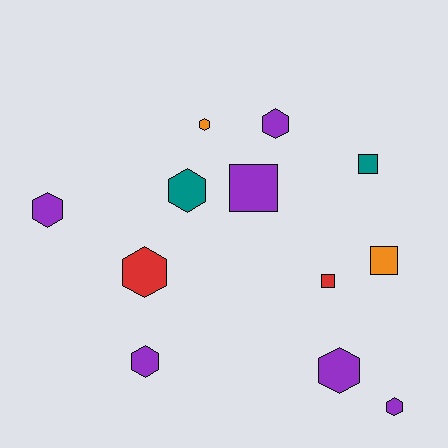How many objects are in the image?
There are 12 objects.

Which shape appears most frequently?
Hexagon, with 8 objects.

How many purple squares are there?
There is 1 purple square.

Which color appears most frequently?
Purple, with 6 objects.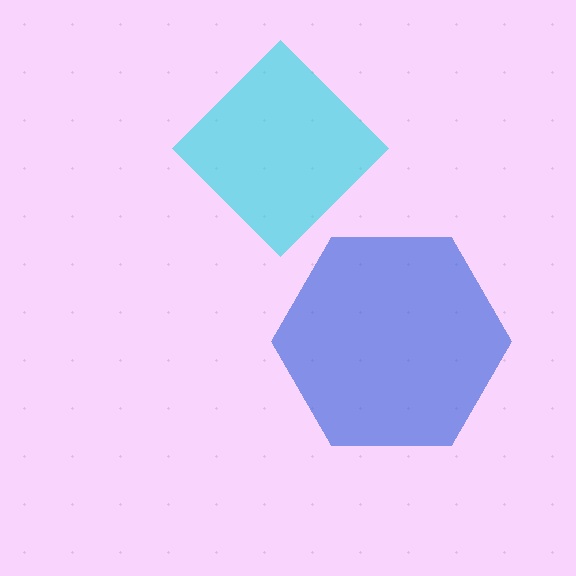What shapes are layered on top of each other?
The layered shapes are: a cyan diamond, a blue hexagon.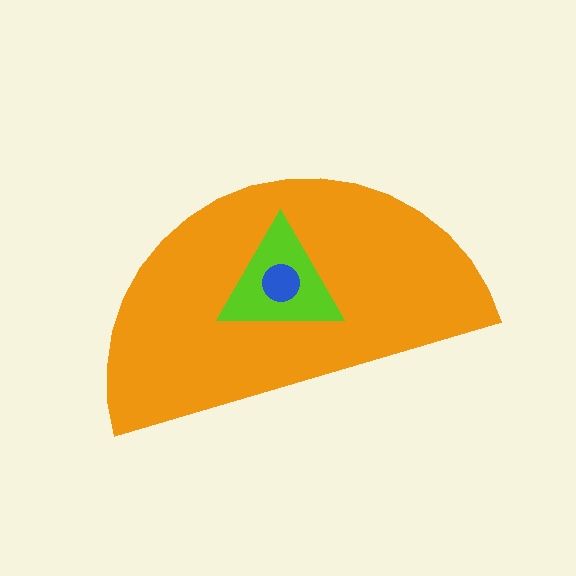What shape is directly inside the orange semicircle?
The lime triangle.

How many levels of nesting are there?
3.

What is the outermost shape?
The orange semicircle.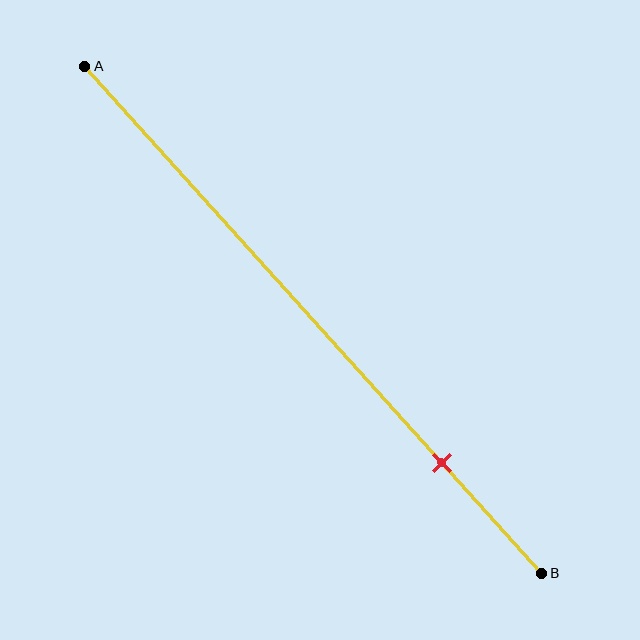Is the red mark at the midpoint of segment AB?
No, the mark is at about 80% from A, not at the 50% midpoint.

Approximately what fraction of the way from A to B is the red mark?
The red mark is approximately 80% of the way from A to B.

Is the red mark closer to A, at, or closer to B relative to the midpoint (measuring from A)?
The red mark is closer to point B than the midpoint of segment AB.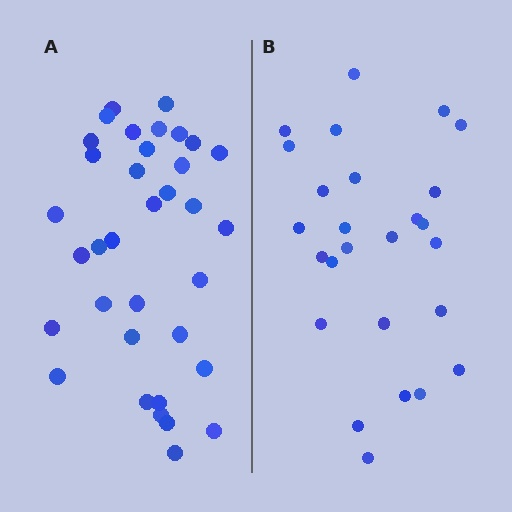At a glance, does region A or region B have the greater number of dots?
Region A (the left region) has more dots.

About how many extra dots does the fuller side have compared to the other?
Region A has roughly 8 or so more dots than region B.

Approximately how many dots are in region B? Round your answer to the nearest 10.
About 30 dots. (The exact count is 26, which rounds to 30.)